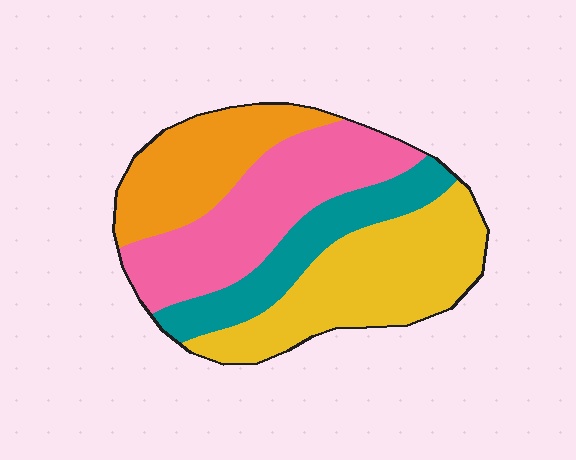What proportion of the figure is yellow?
Yellow covers about 30% of the figure.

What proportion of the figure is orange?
Orange covers around 20% of the figure.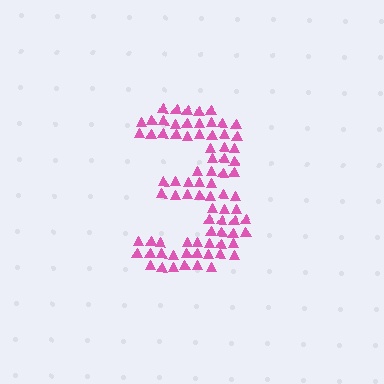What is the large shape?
The large shape is the digit 3.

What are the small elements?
The small elements are triangles.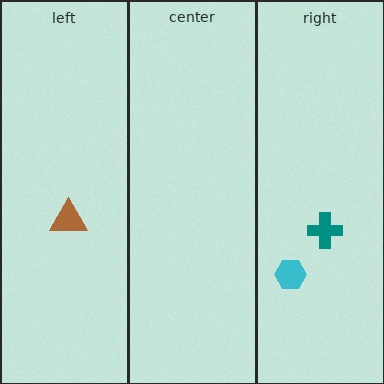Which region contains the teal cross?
The right region.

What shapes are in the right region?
The teal cross, the cyan hexagon.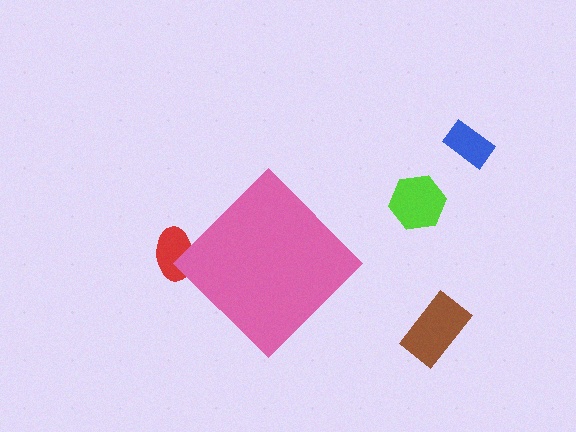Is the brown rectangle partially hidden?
No, the brown rectangle is fully visible.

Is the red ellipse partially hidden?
Yes, the red ellipse is partially hidden behind the pink diamond.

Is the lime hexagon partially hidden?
No, the lime hexagon is fully visible.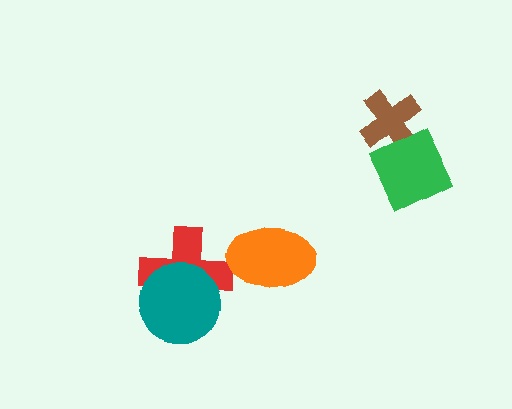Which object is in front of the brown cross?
The green diamond is in front of the brown cross.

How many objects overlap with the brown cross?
1 object overlaps with the brown cross.